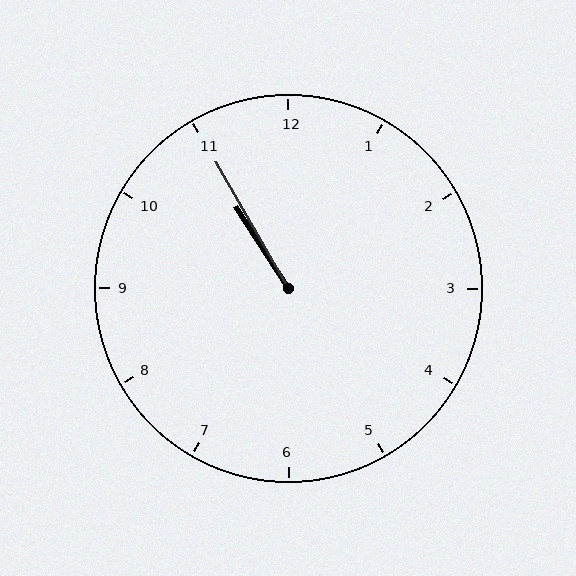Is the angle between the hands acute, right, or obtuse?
It is acute.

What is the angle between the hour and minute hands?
Approximately 2 degrees.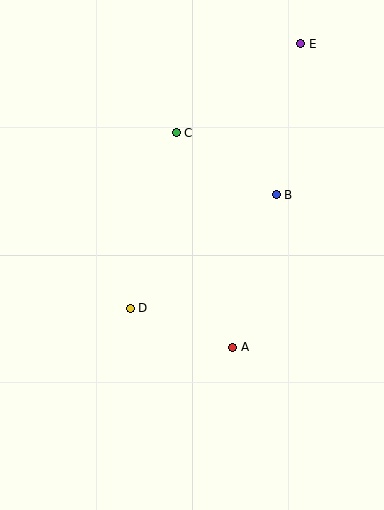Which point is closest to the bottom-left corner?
Point D is closest to the bottom-left corner.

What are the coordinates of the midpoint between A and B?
The midpoint between A and B is at (254, 271).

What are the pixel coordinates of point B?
Point B is at (276, 195).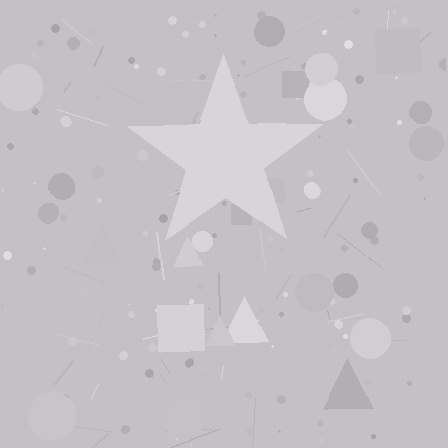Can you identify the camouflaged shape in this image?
The camouflaged shape is a star.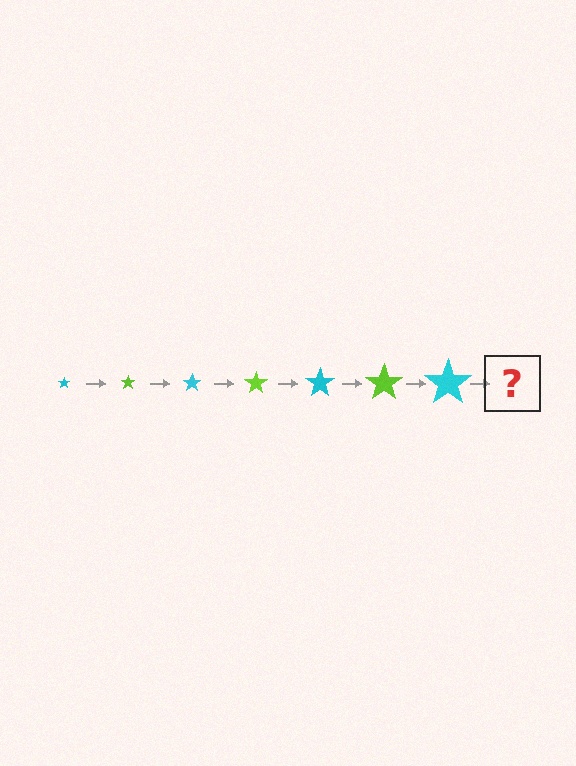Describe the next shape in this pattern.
It should be a lime star, larger than the previous one.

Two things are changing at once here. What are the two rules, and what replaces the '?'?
The two rules are that the star grows larger each step and the color cycles through cyan and lime. The '?' should be a lime star, larger than the previous one.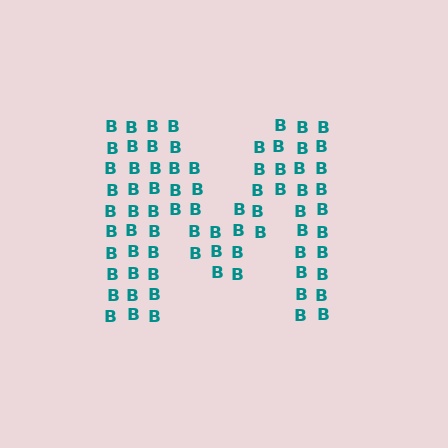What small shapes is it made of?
It is made of small letter B's.